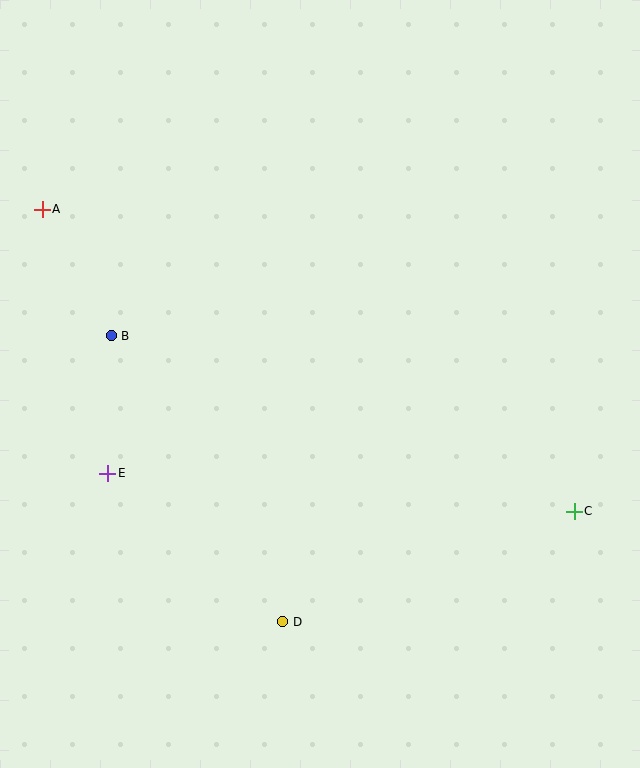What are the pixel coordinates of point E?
Point E is at (108, 473).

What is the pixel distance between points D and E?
The distance between D and E is 230 pixels.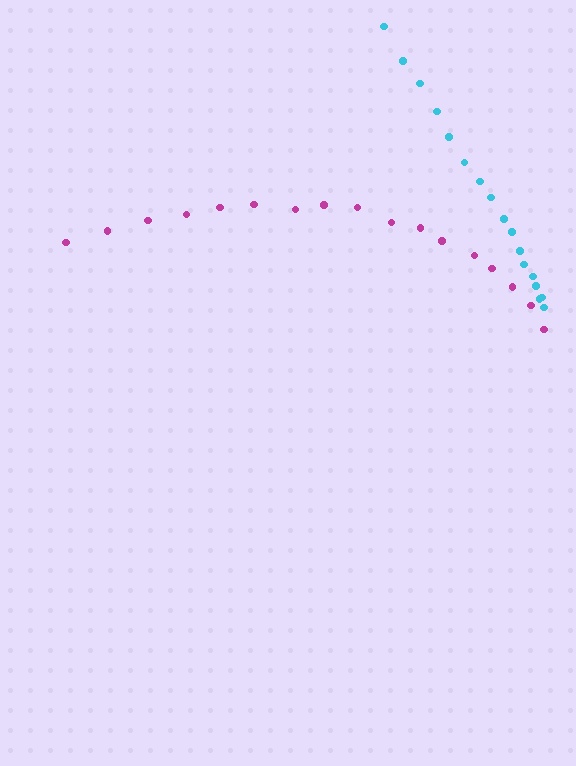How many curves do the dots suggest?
There are 2 distinct paths.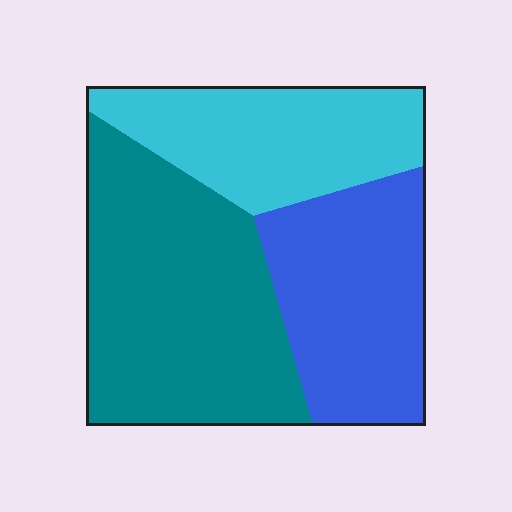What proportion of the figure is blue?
Blue covers 30% of the figure.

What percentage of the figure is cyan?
Cyan takes up between a quarter and a half of the figure.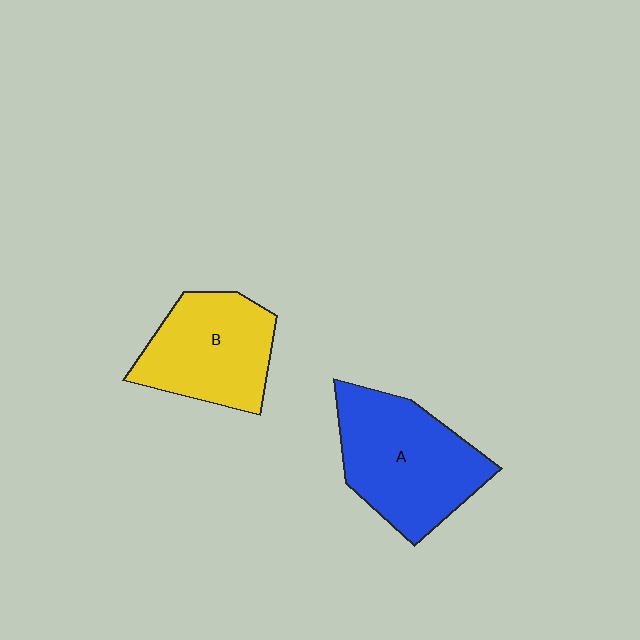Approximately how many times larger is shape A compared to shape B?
Approximately 1.2 times.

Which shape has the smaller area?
Shape B (yellow).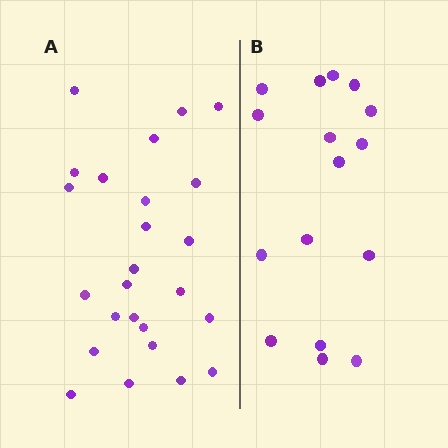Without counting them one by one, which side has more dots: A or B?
Region A (the left region) has more dots.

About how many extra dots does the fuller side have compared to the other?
Region A has roughly 8 or so more dots than region B.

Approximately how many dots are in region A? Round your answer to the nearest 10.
About 20 dots. (The exact count is 25, which rounds to 20.)